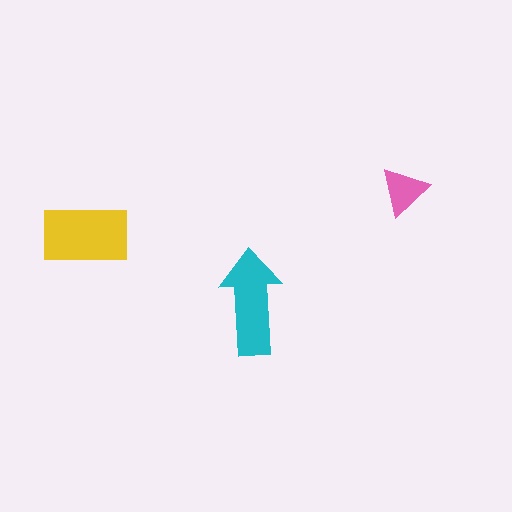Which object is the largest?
The yellow rectangle.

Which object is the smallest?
The pink triangle.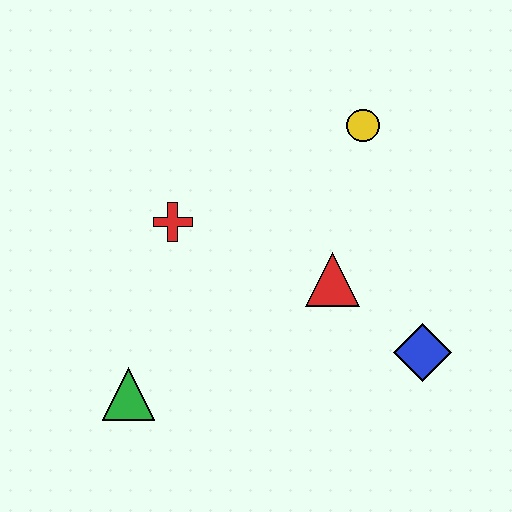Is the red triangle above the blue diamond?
Yes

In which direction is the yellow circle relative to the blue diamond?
The yellow circle is above the blue diamond.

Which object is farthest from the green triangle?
The yellow circle is farthest from the green triangle.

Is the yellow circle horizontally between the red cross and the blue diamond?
Yes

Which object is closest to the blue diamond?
The red triangle is closest to the blue diamond.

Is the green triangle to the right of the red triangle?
No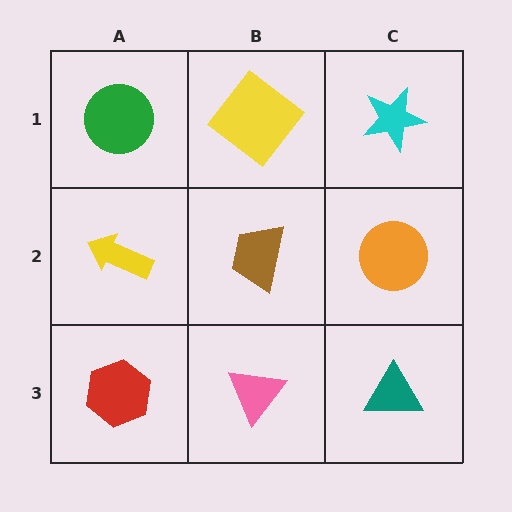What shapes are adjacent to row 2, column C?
A cyan star (row 1, column C), a teal triangle (row 3, column C), a brown trapezoid (row 2, column B).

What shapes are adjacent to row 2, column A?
A green circle (row 1, column A), a red hexagon (row 3, column A), a brown trapezoid (row 2, column B).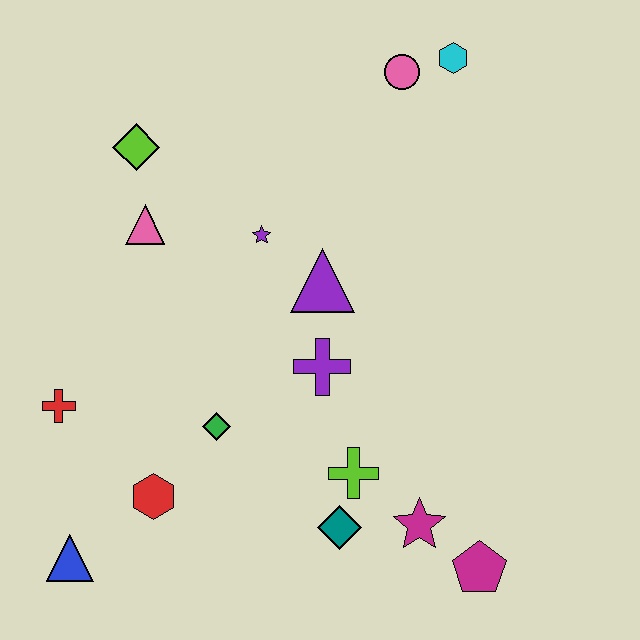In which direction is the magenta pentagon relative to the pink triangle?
The magenta pentagon is below the pink triangle.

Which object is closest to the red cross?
The red hexagon is closest to the red cross.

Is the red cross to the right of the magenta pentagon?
No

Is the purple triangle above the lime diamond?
No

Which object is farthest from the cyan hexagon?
The blue triangle is farthest from the cyan hexagon.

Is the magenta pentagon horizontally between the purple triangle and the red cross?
No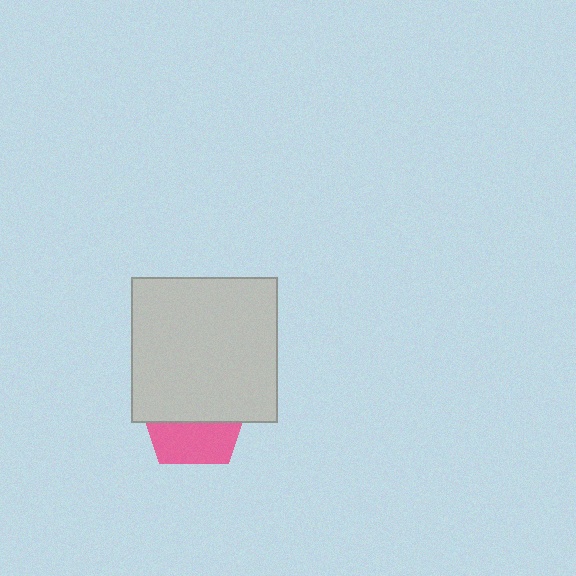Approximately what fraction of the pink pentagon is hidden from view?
Roughly 60% of the pink pentagon is hidden behind the light gray square.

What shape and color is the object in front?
The object in front is a light gray square.